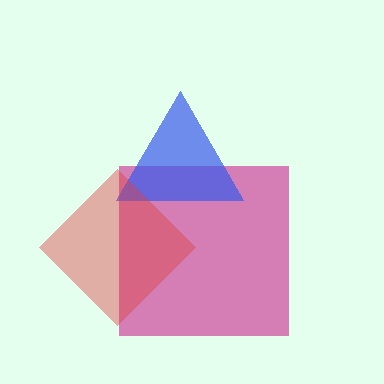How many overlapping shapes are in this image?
There are 3 overlapping shapes in the image.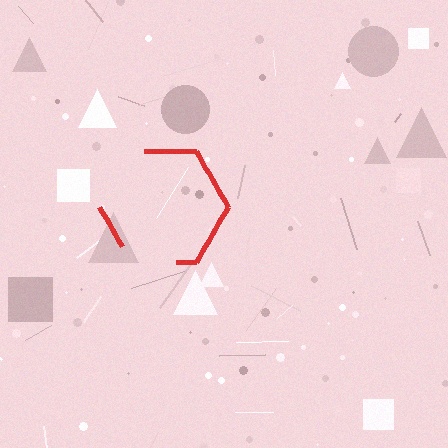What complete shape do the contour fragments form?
The contour fragments form a hexagon.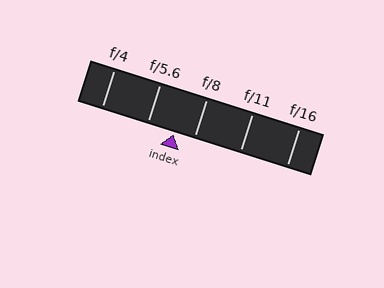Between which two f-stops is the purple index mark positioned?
The index mark is between f/5.6 and f/8.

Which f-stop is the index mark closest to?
The index mark is closest to f/8.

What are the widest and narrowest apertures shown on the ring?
The widest aperture shown is f/4 and the narrowest is f/16.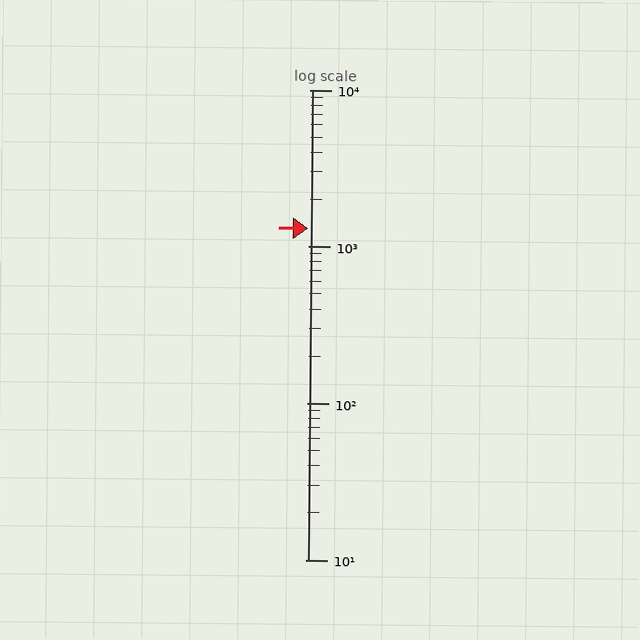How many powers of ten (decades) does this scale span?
The scale spans 3 decades, from 10 to 10000.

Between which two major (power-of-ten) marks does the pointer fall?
The pointer is between 1000 and 10000.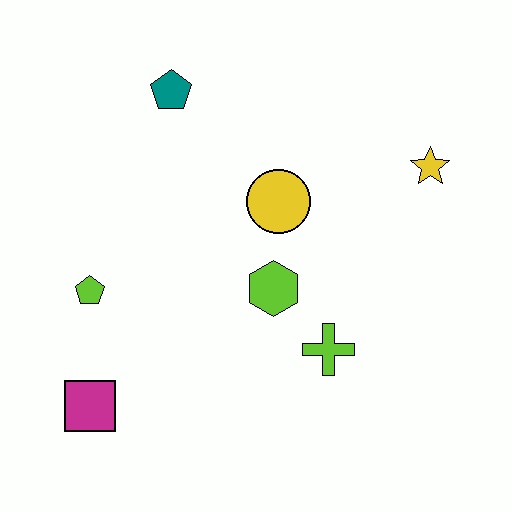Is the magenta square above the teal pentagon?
No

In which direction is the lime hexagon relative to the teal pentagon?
The lime hexagon is below the teal pentagon.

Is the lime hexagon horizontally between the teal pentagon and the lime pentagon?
No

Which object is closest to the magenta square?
The lime pentagon is closest to the magenta square.